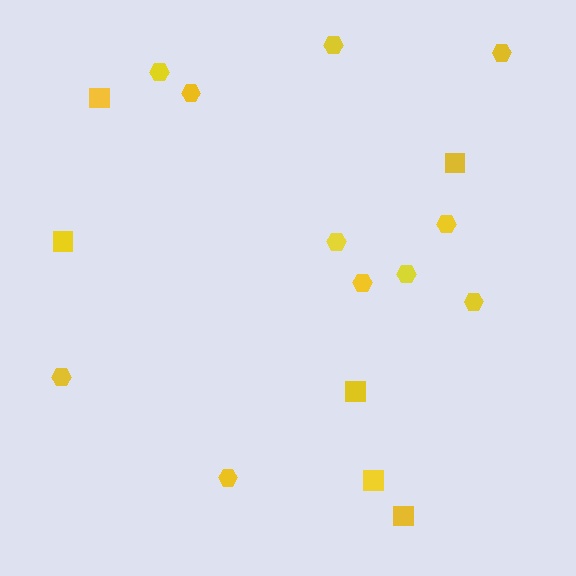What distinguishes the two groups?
There are 2 groups: one group of hexagons (11) and one group of squares (6).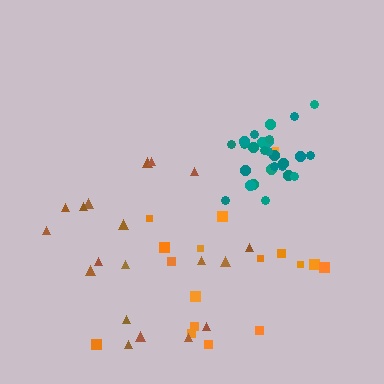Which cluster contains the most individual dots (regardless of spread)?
Teal (27).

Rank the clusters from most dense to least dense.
teal, orange, brown.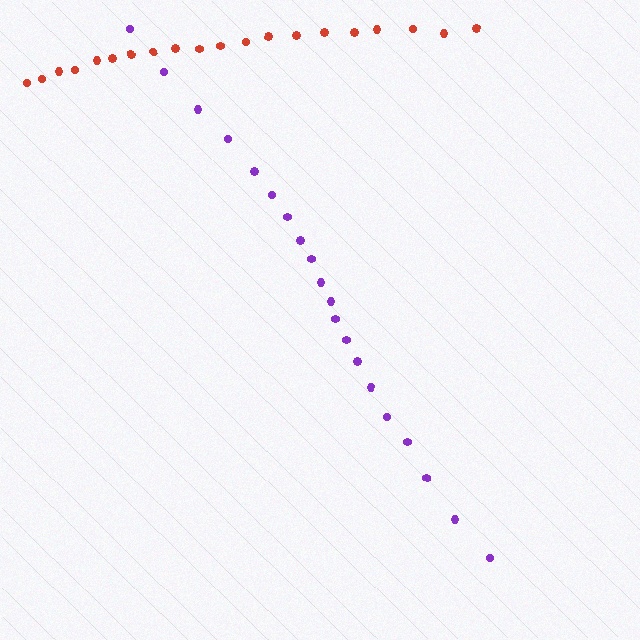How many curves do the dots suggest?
There are 2 distinct paths.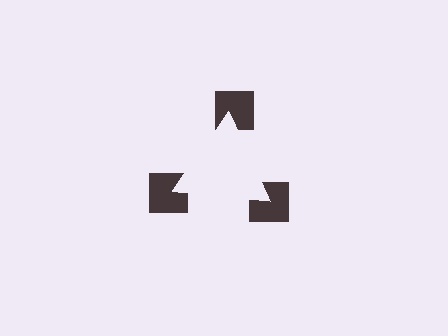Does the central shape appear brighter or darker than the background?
It typically appears slightly brighter than the background, even though no actual brightness change is drawn.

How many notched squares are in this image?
There are 3 — one at each vertex of the illusory triangle.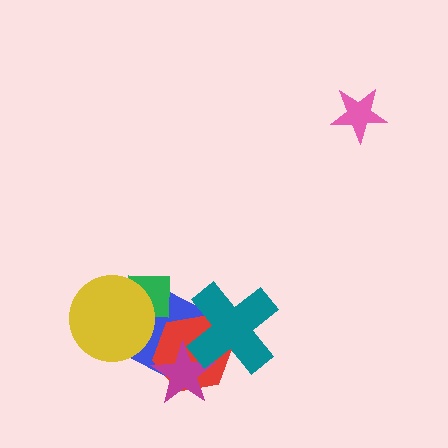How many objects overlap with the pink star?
0 objects overlap with the pink star.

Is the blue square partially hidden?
Yes, it is partially covered by another shape.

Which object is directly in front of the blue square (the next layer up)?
The red hexagon is directly in front of the blue square.